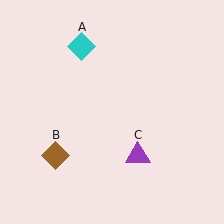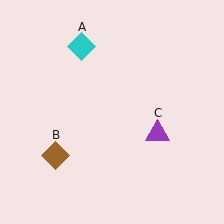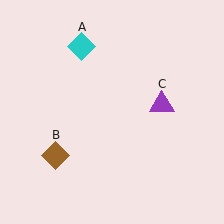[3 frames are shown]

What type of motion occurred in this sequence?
The purple triangle (object C) rotated counterclockwise around the center of the scene.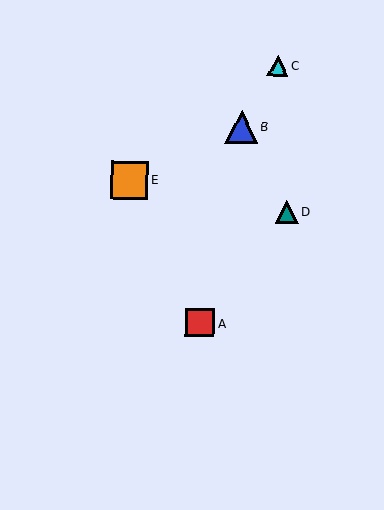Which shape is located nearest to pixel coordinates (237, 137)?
The blue triangle (labeled B) at (242, 127) is nearest to that location.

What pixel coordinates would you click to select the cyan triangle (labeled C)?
Click at (278, 65) to select the cyan triangle C.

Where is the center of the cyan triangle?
The center of the cyan triangle is at (278, 65).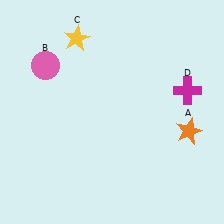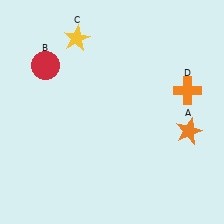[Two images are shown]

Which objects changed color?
B changed from pink to red. D changed from magenta to orange.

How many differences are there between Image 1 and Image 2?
There are 2 differences between the two images.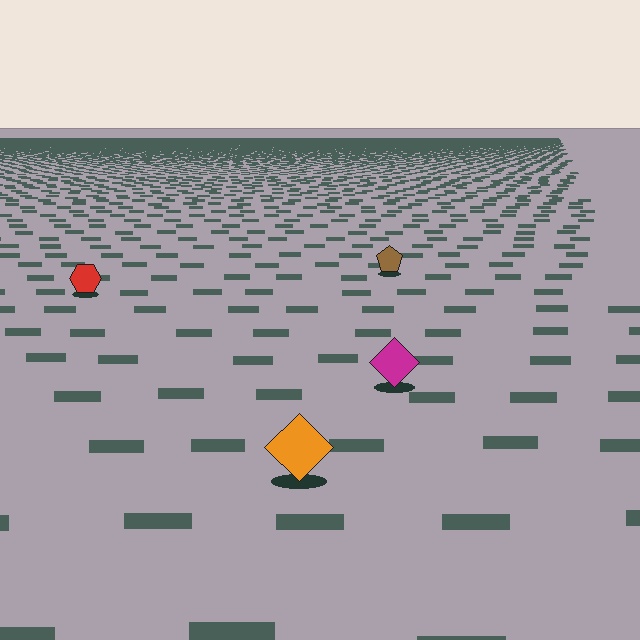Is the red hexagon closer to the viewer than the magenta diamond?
No. The magenta diamond is closer — you can tell from the texture gradient: the ground texture is coarser near it.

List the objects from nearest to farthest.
From nearest to farthest: the orange diamond, the magenta diamond, the red hexagon, the brown pentagon.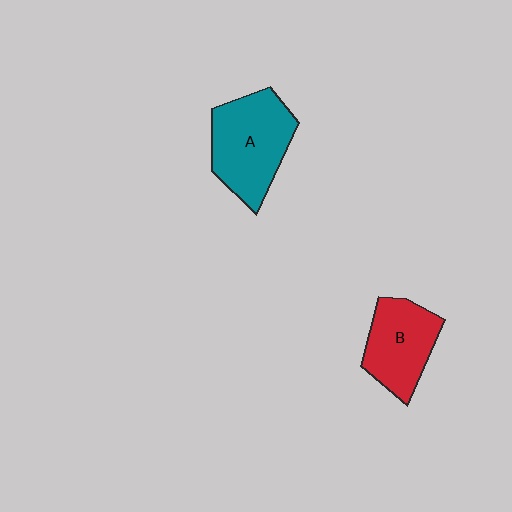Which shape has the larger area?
Shape A (teal).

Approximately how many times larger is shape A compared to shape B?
Approximately 1.3 times.